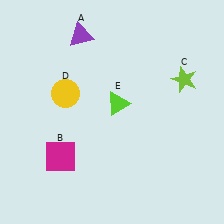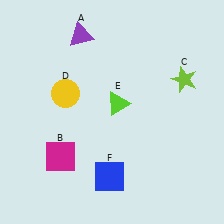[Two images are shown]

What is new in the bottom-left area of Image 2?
A blue square (F) was added in the bottom-left area of Image 2.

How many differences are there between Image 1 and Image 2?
There is 1 difference between the two images.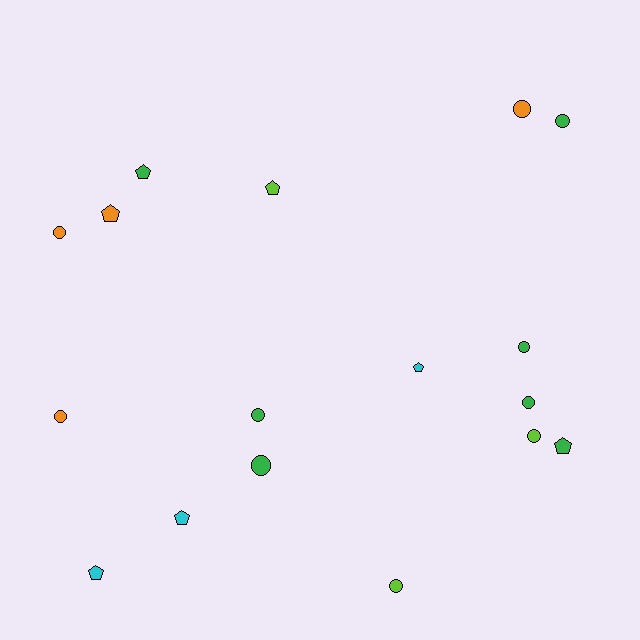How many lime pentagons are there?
There is 1 lime pentagon.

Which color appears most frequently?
Green, with 7 objects.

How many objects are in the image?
There are 17 objects.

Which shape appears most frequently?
Circle, with 10 objects.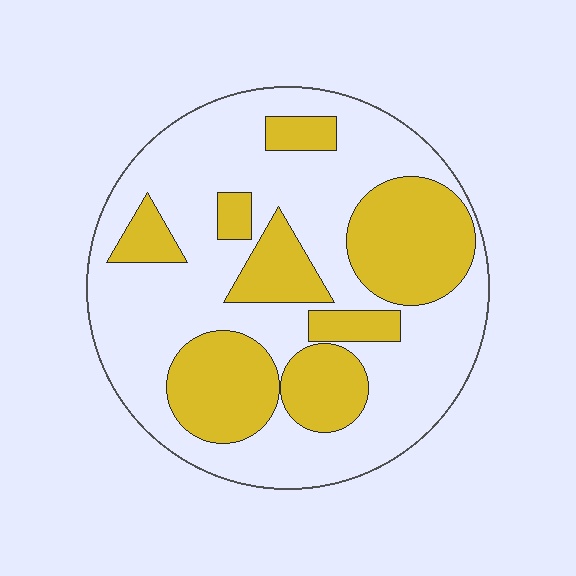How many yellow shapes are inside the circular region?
8.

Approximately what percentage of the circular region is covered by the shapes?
Approximately 35%.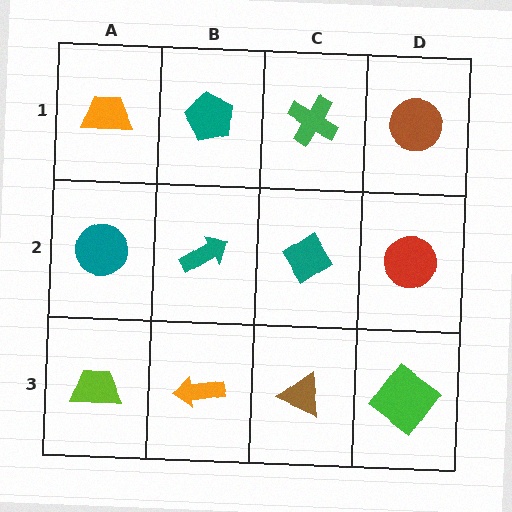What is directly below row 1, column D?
A red circle.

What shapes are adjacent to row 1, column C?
A teal diamond (row 2, column C), a teal pentagon (row 1, column B), a brown circle (row 1, column D).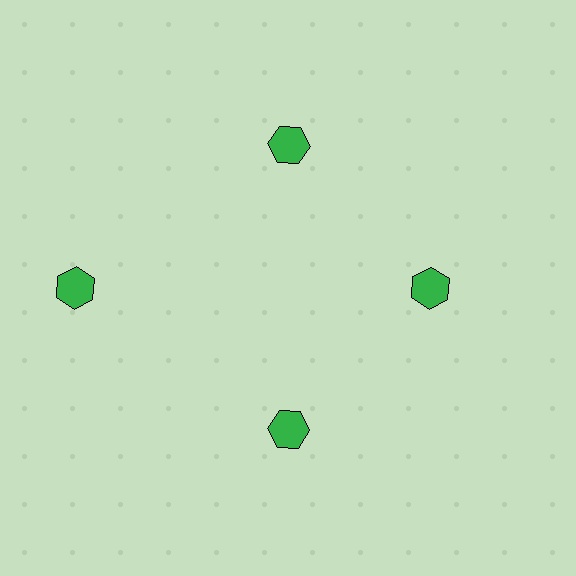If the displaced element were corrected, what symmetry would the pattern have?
It would have 4-fold rotational symmetry — the pattern would map onto itself every 90 degrees.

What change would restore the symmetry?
The symmetry would be restored by moving it inward, back onto the ring so that all 4 hexagons sit at equal angles and equal distance from the center.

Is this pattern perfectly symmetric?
No. The 4 green hexagons are arranged in a ring, but one element near the 9 o'clock position is pushed outward from the center, breaking the 4-fold rotational symmetry.